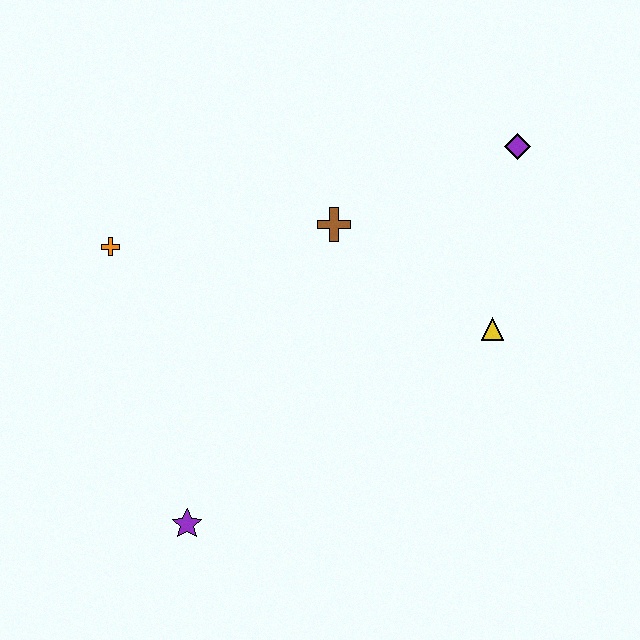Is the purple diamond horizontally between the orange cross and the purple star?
No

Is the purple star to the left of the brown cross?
Yes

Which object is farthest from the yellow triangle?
The orange cross is farthest from the yellow triangle.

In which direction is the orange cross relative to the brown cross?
The orange cross is to the left of the brown cross.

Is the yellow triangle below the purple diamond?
Yes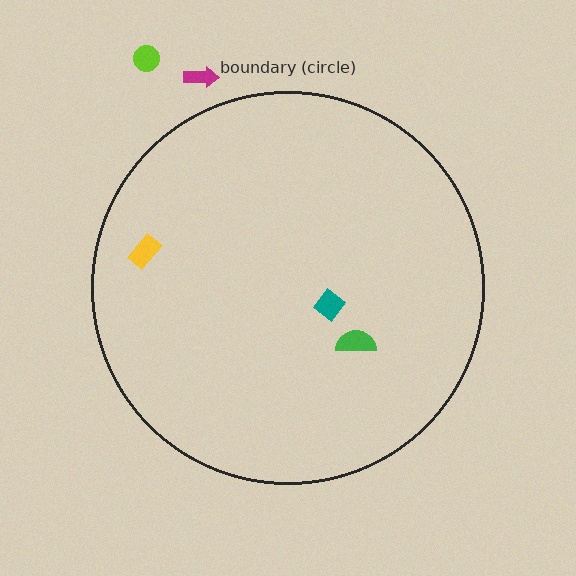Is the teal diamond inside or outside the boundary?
Inside.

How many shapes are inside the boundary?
3 inside, 2 outside.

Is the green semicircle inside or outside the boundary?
Inside.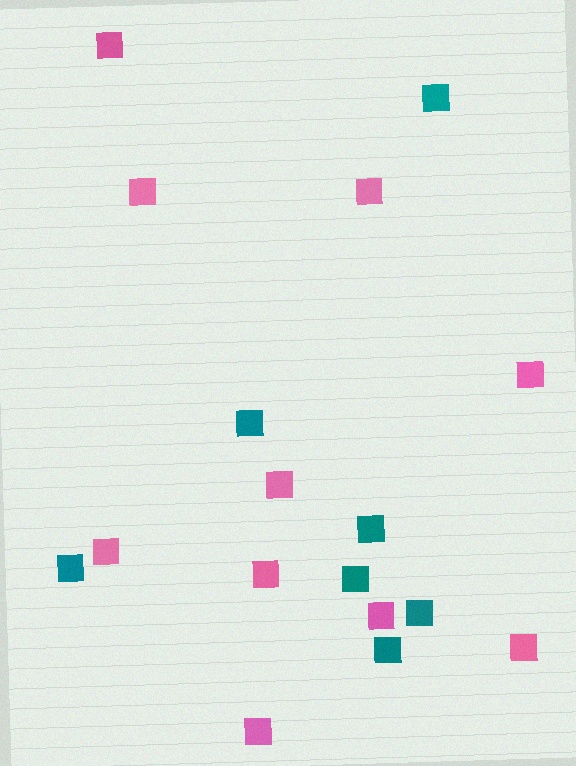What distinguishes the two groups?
There are 2 groups: one group of teal squares (7) and one group of pink squares (10).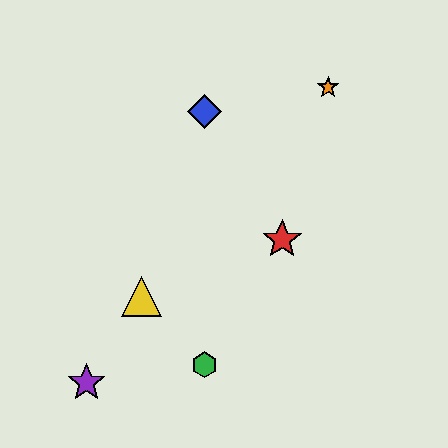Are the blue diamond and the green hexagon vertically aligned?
Yes, both are at x≈205.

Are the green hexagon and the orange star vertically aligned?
No, the green hexagon is at x≈205 and the orange star is at x≈328.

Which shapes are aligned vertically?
The blue diamond, the green hexagon are aligned vertically.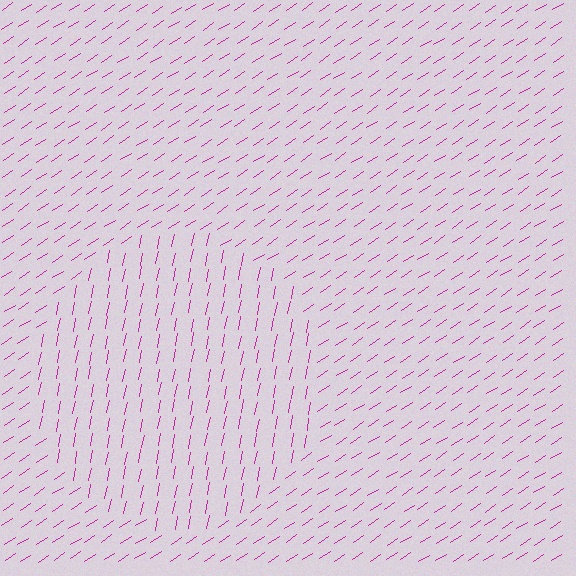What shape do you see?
I see a circle.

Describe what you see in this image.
The image is filled with small magenta line segments. A circle region in the image has lines oriented differently from the surrounding lines, creating a visible texture boundary.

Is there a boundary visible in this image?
Yes, there is a texture boundary formed by a change in line orientation.